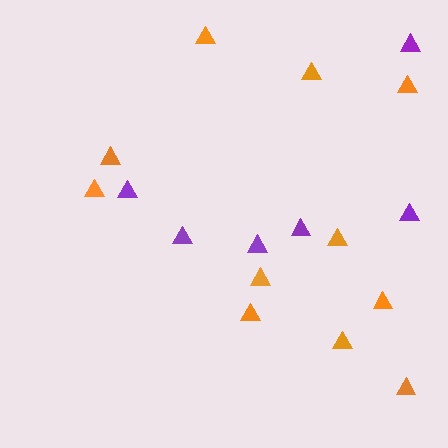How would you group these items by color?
There are 2 groups: one group of orange triangles (11) and one group of purple triangles (6).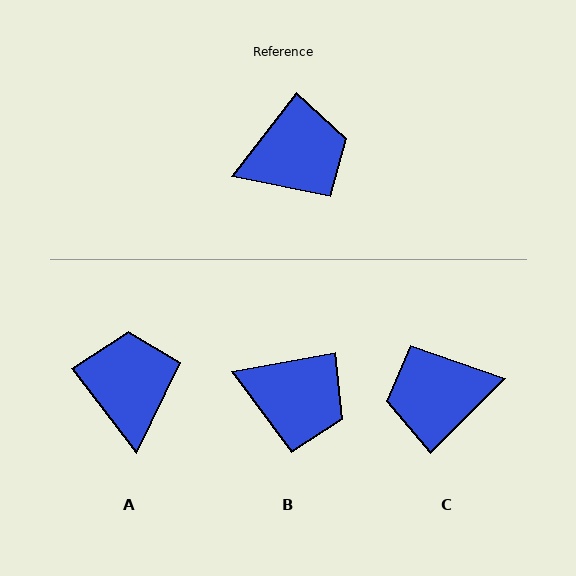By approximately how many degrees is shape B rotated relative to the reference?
Approximately 42 degrees clockwise.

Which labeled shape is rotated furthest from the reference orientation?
C, about 172 degrees away.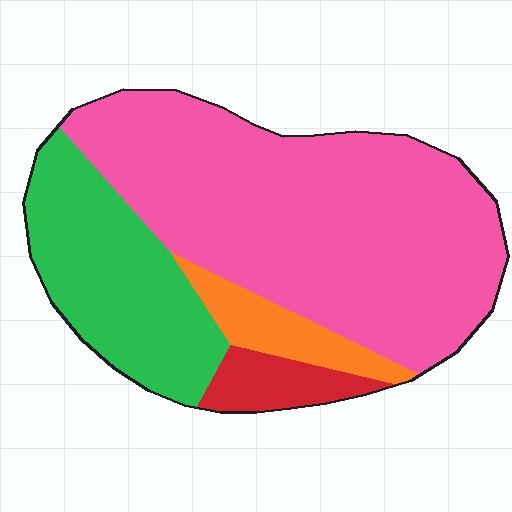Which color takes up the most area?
Pink, at roughly 60%.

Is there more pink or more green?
Pink.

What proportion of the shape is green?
Green covers about 25% of the shape.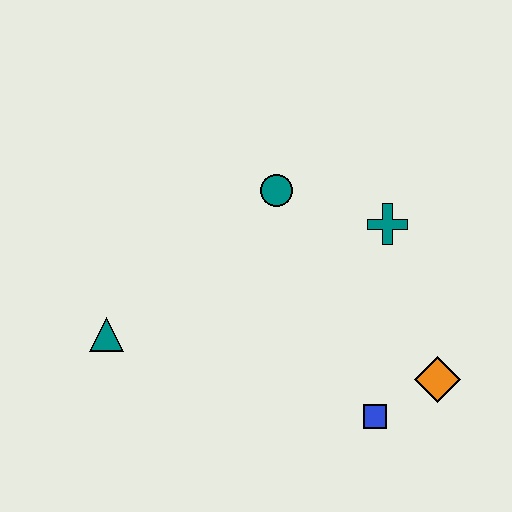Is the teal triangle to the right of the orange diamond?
No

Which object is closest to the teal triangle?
The teal circle is closest to the teal triangle.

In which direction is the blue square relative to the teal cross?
The blue square is below the teal cross.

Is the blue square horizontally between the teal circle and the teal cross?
Yes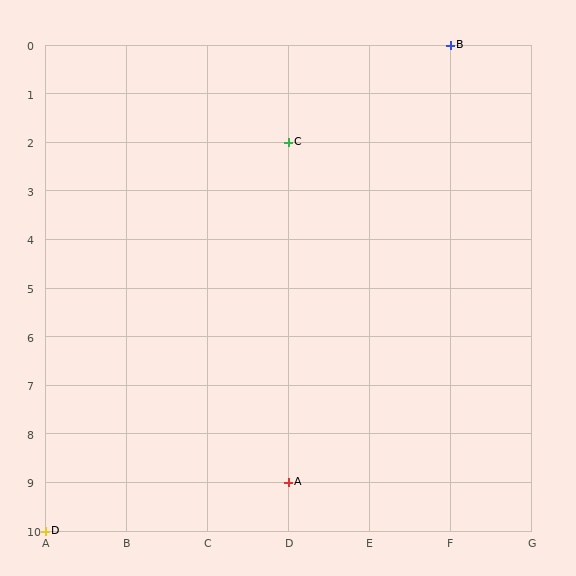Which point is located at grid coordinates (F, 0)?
Point B is at (F, 0).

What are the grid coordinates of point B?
Point B is at grid coordinates (F, 0).